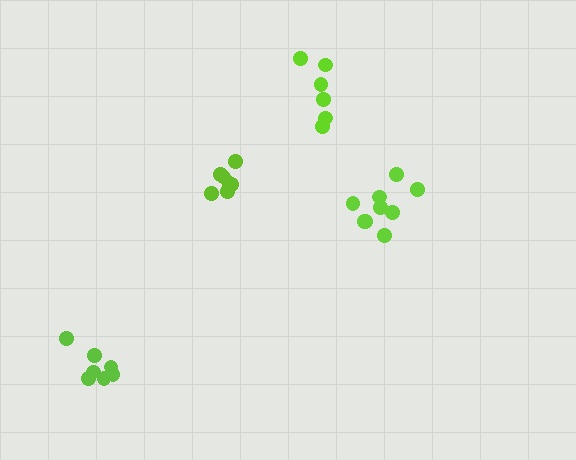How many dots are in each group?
Group 1: 9 dots, Group 2: 7 dots, Group 3: 7 dots, Group 4: 6 dots (29 total).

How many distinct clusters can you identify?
There are 4 distinct clusters.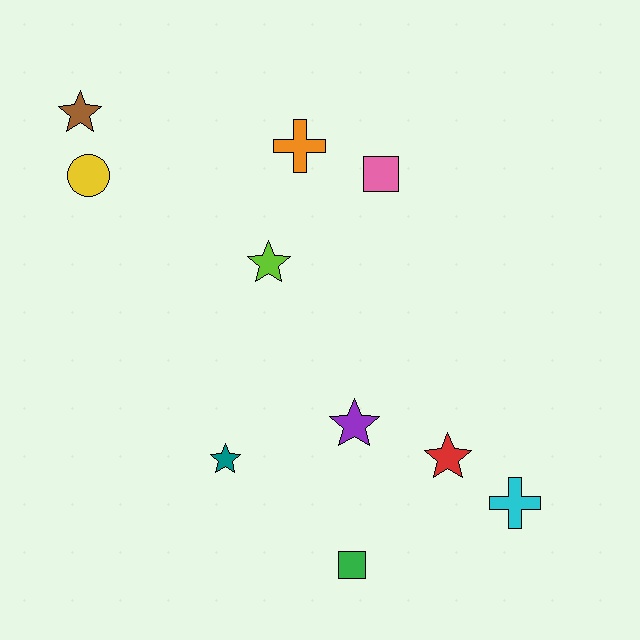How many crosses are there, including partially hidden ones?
There are 2 crosses.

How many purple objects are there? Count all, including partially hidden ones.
There is 1 purple object.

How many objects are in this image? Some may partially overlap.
There are 10 objects.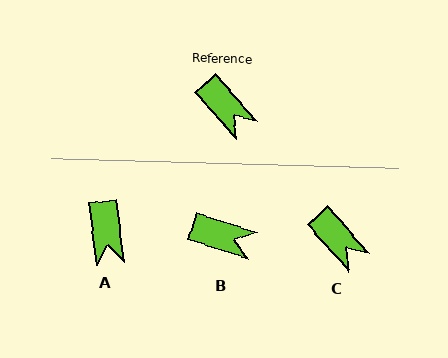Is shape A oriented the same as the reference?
No, it is off by about 35 degrees.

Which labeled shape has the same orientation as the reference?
C.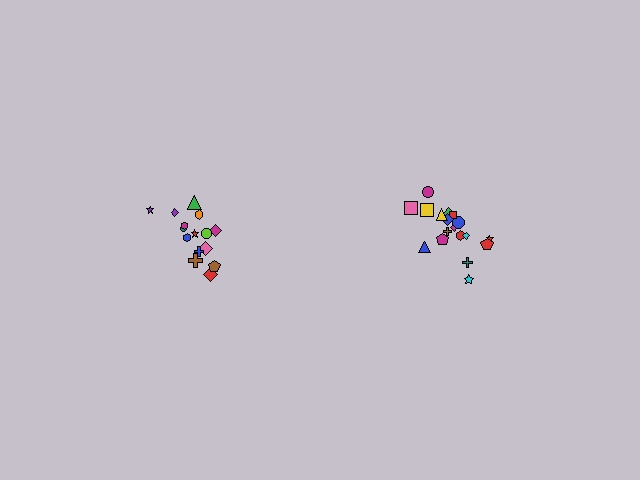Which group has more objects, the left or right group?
The right group.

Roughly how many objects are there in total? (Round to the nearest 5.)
Roughly 35 objects in total.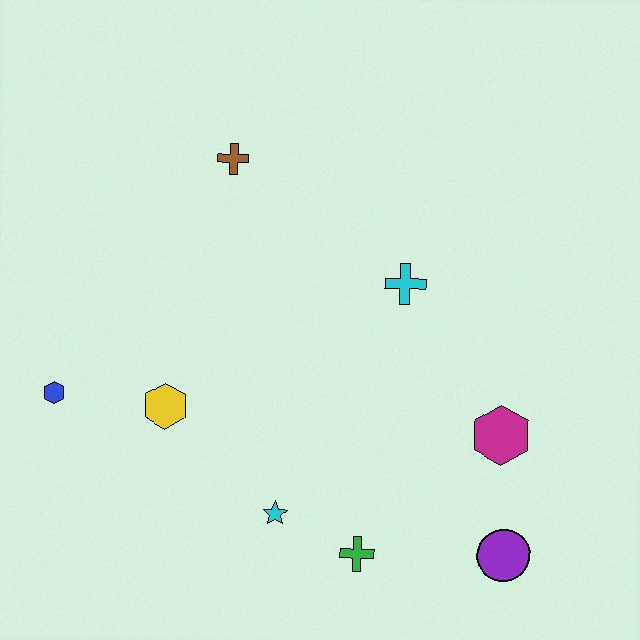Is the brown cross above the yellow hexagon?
Yes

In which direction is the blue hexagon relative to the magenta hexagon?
The blue hexagon is to the left of the magenta hexagon.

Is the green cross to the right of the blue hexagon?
Yes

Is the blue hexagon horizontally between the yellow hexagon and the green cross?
No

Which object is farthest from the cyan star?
The brown cross is farthest from the cyan star.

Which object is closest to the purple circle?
The magenta hexagon is closest to the purple circle.